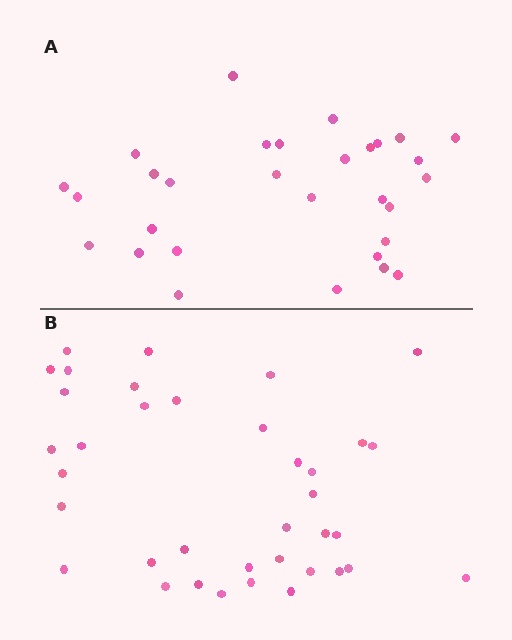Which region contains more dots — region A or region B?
Region B (the bottom region) has more dots.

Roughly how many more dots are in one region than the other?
Region B has roughly 8 or so more dots than region A.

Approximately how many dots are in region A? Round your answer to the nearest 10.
About 30 dots.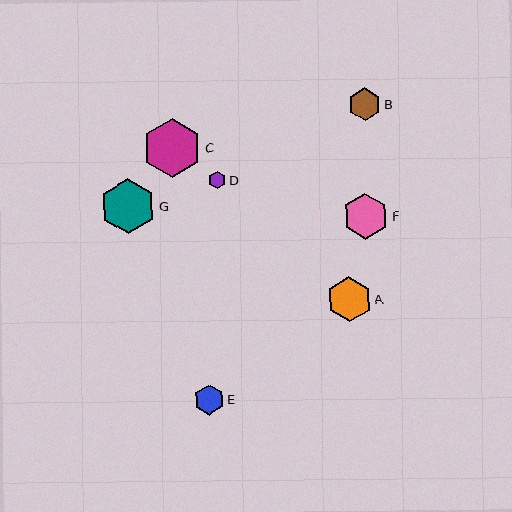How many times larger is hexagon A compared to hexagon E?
Hexagon A is approximately 1.5 times the size of hexagon E.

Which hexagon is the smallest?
Hexagon D is the smallest with a size of approximately 17 pixels.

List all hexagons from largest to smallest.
From largest to smallest: C, G, F, A, B, E, D.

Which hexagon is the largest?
Hexagon C is the largest with a size of approximately 59 pixels.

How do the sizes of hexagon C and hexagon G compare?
Hexagon C and hexagon G are approximately the same size.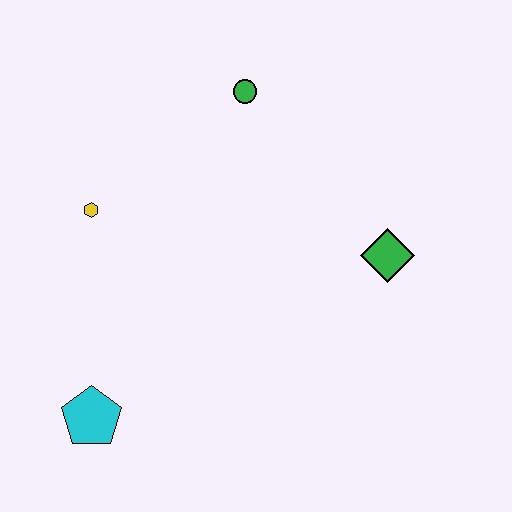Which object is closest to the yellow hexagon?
The green circle is closest to the yellow hexagon.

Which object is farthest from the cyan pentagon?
The green circle is farthest from the cyan pentagon.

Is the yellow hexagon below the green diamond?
No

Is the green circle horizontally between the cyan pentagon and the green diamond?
Yes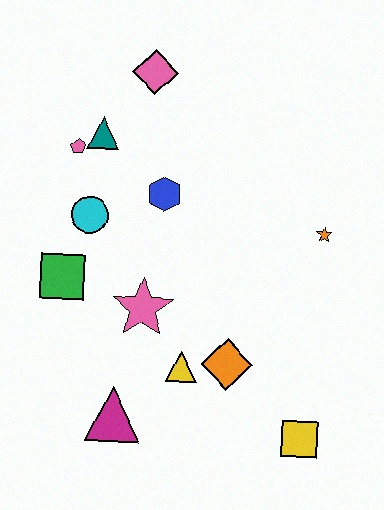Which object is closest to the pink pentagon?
The teal triangle is closest to the pink pentagon.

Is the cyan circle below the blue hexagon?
Yes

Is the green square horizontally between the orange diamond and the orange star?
No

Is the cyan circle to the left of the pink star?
Yes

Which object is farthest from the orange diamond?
The pink diamond is farthest from the orange diamond.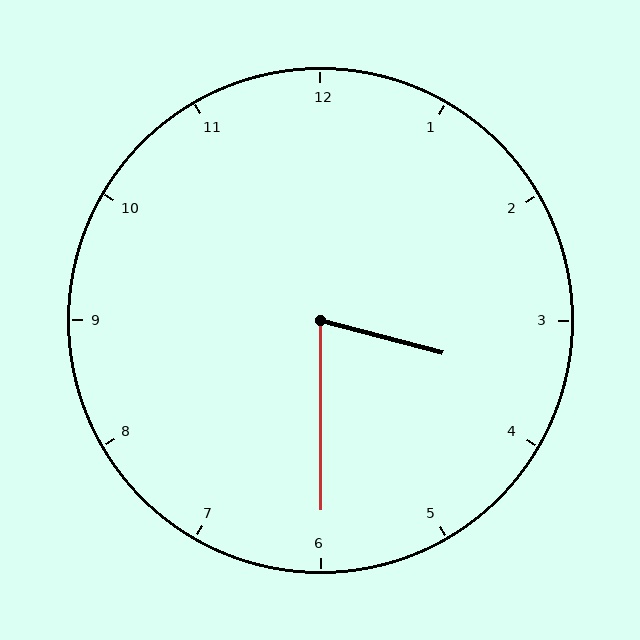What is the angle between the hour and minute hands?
Approximately 75 degrees.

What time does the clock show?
3:30.